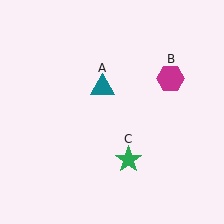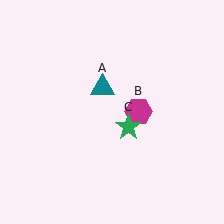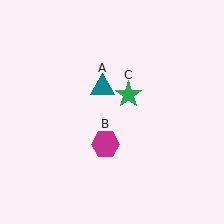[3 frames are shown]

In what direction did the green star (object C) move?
The green star (object C) moved up.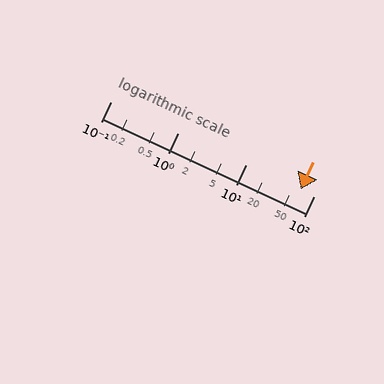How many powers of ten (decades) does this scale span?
The scale spans 3 decades, from 0.1 to 100.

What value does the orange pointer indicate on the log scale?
The pointer indicates approximately 63.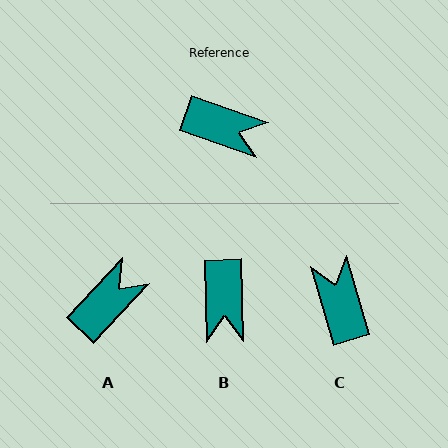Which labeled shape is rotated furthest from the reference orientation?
C, about 126 degrees away.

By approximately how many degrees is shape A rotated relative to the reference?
Approximately 66 degrees counter-clockwise.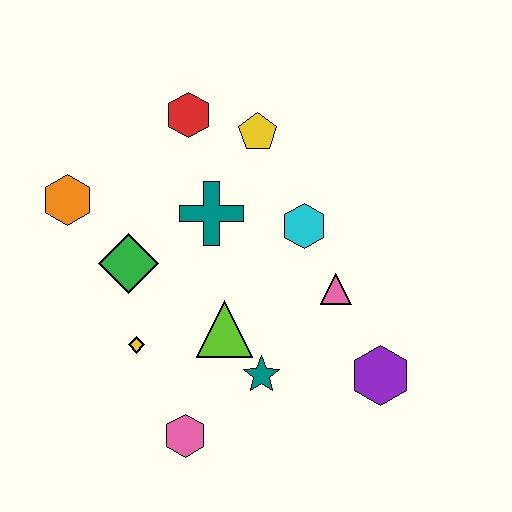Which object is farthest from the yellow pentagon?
The pink hexagon is farthest from the yellow pentagon.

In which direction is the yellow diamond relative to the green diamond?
The yellow diamond is below the green diamond.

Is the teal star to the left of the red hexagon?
No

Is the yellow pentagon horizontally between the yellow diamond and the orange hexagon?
No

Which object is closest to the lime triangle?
The teal star is closest to the lime triangle.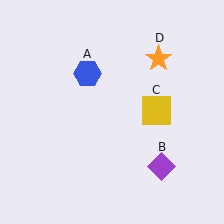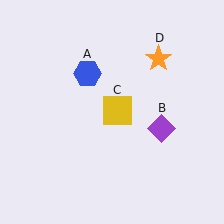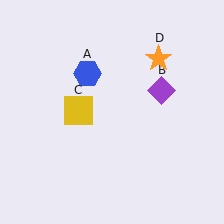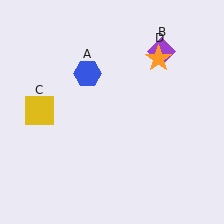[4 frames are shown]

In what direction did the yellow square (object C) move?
The yellow square (object C) moved left.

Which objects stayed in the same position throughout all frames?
Blue hexagon (object A) and orange star (object D) remained stationary.